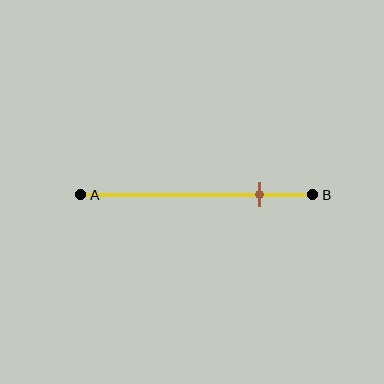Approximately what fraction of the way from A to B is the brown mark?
The brown mark is approximately 75% of the way from A to B.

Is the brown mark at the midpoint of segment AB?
No, the mark is at about 75% from A, not at the 50% midpoint.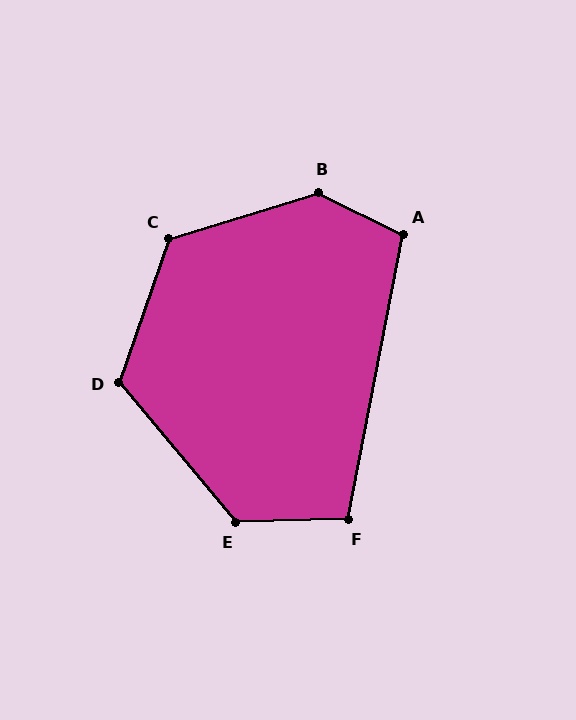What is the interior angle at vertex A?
Approximately 106 degrees (obtuse).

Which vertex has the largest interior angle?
B, at approximately 136 degrees.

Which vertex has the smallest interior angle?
F, at approximately 102 degrees.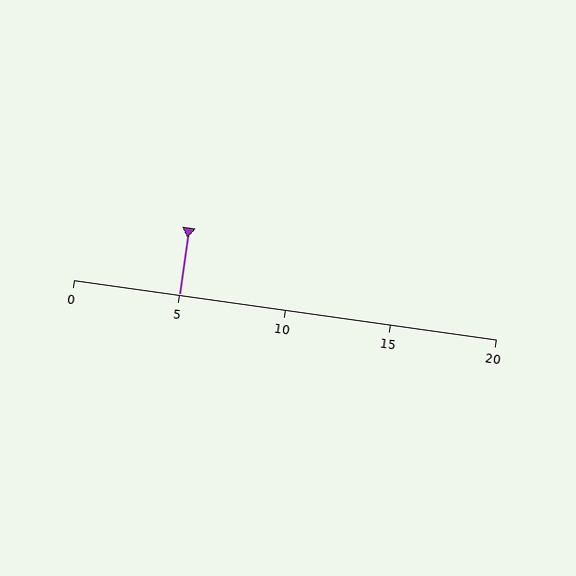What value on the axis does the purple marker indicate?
The marker indicates approximately 5.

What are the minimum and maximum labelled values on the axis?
The axis runs from 0 to 20.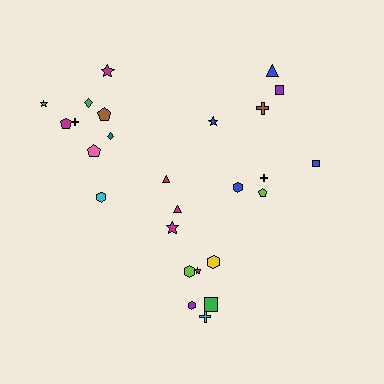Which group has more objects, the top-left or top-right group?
The top-left group.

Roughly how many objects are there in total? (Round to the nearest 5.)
Roughly 25 objects in total.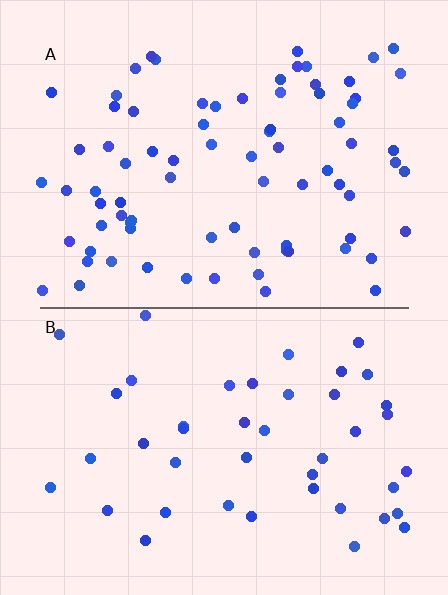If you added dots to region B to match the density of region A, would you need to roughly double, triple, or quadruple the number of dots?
Approximately double.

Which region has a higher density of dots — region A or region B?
A (the top).